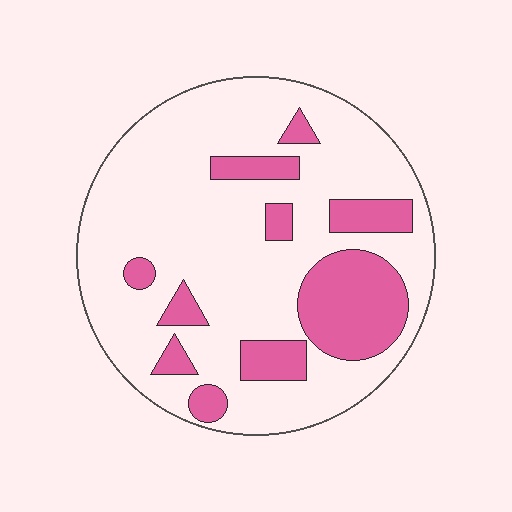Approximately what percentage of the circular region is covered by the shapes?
Approximately 25%.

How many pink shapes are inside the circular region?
10.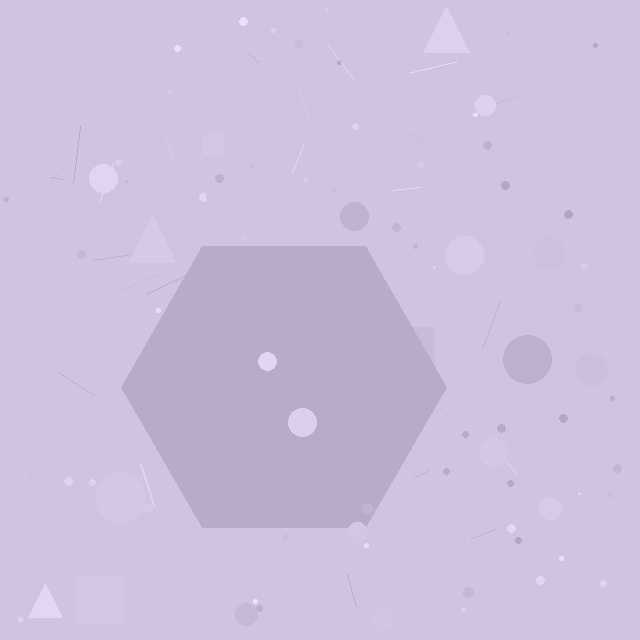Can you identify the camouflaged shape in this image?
The camouflaged shape is a hexagon.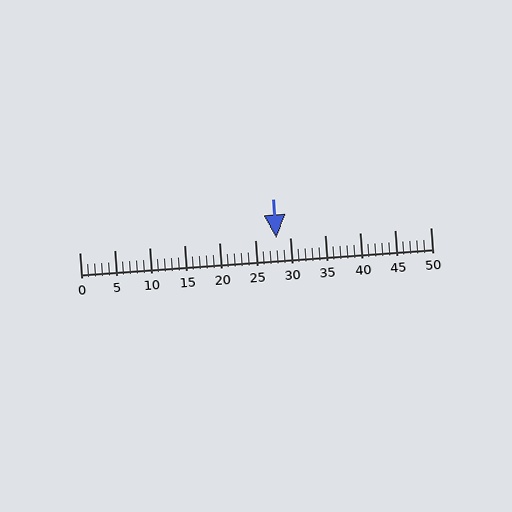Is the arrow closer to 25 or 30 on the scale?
The arrow is closer to 30.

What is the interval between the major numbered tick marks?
The major tick marks are spaced 5 units apart.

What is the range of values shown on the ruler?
The ruler shows values from 0 to 50.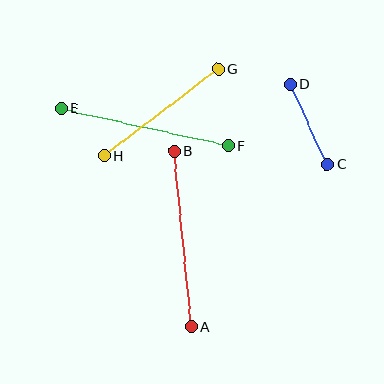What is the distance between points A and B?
The distance is approximately 177 pixels.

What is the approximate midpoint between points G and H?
The midpoint is at approximately (161, 112) pixels.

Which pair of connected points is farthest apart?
Points A and B are farthest apart.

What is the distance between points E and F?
The distance is approximately 172 pixels.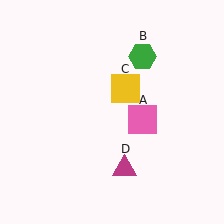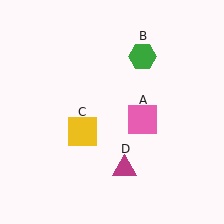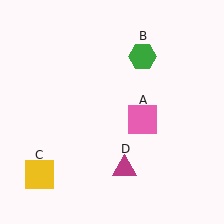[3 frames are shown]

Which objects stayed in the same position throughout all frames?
Pink square (object A) and green hexagon (object B) and magenta triangle (object D) remained stationary.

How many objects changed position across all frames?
1 object changed position: yellow square (object C).